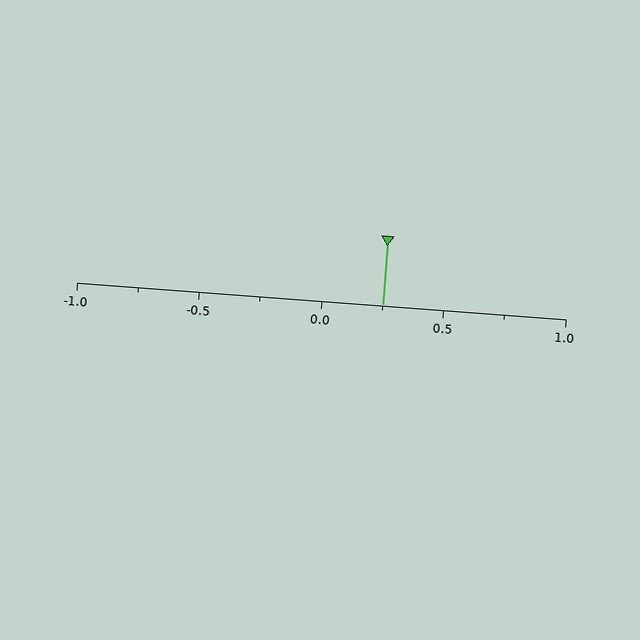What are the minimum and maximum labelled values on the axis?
The axis runs from -1.0 to 1.0.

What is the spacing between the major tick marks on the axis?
The major ticks are spaced 0.5 apart.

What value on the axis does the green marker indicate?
The marker indicates approximately 0.25.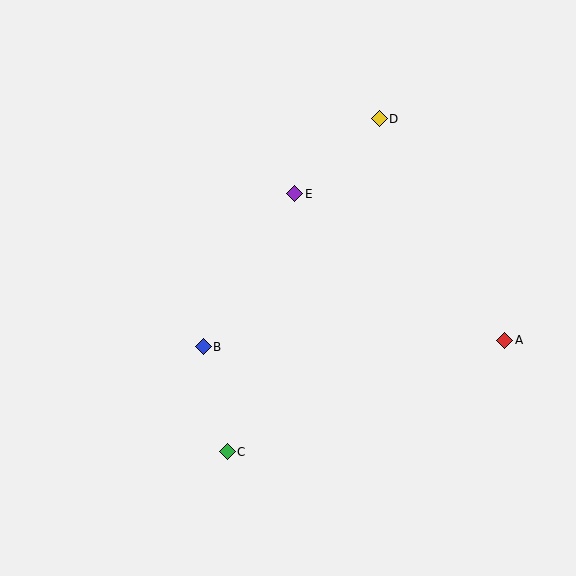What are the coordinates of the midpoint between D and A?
The midpoint between D and A is at (442, 230).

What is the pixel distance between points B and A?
The distance between B and A is 302 pixels.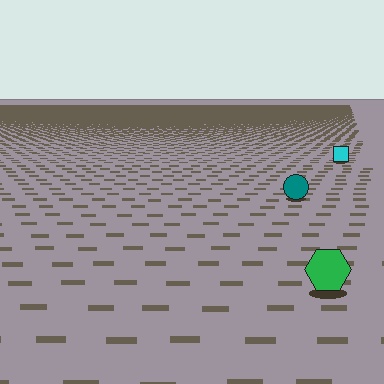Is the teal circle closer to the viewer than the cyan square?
Yes. The teal circle is closer — you can tell from the texture gradient: the ground texture is coarser near it.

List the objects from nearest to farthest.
From nearest to farthest: the green hexagon, the teal circle, the cyan square.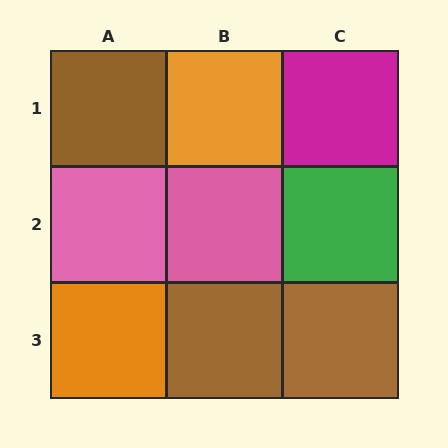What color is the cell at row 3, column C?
Brown.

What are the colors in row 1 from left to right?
Brown, orange, magenta.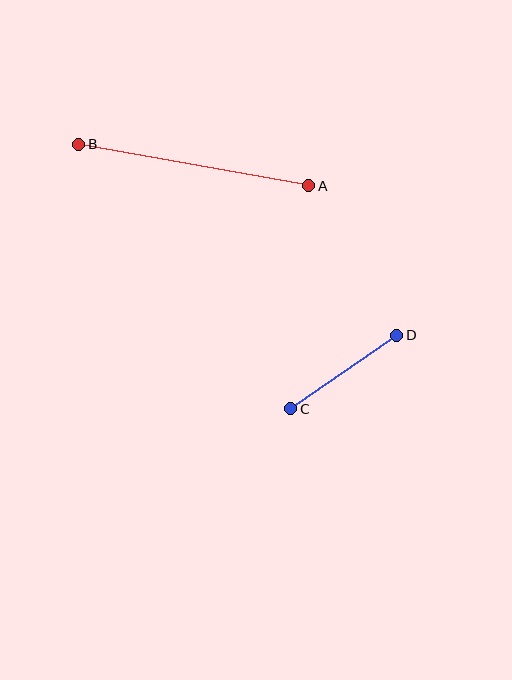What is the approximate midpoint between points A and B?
The midpoint is at approximately (194, 165) pixels.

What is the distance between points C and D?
The distance is approximately 129 pixels.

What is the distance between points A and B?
The distance is approximately 233 pixels.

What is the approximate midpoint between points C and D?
The midpoint is at approximately (344, 372) pixels.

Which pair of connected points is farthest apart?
Points A and B are farthest apart.